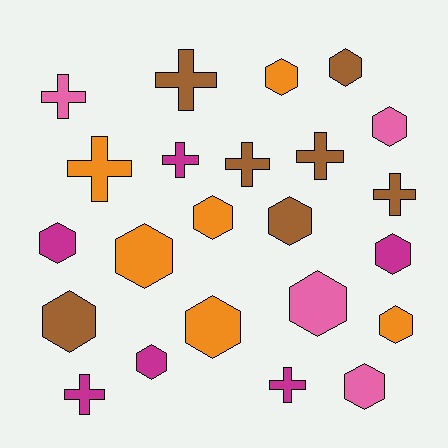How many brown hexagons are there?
There are 3 brown hexagons.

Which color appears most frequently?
Brown, with 7 objects.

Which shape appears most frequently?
Hexagon, with 14 objects.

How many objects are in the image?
There are 23 objects.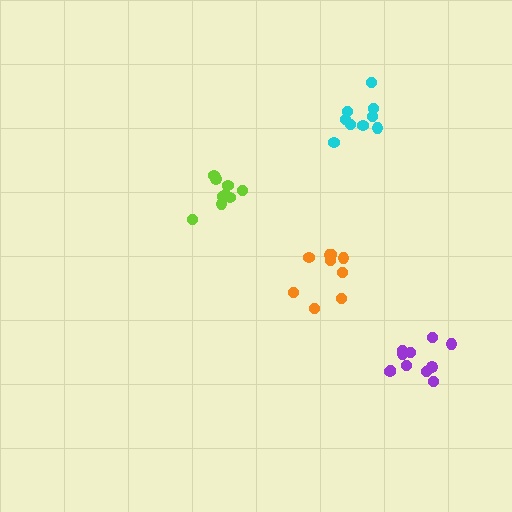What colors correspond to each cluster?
The clusters are colored: orange, lime, cyan, purple.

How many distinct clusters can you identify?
There are 4 distinct clusters.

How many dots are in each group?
Group 1: 9 dots, Group 2: 9 dots, Group 3: 9 dots, Group 4: 11 dots (38 total).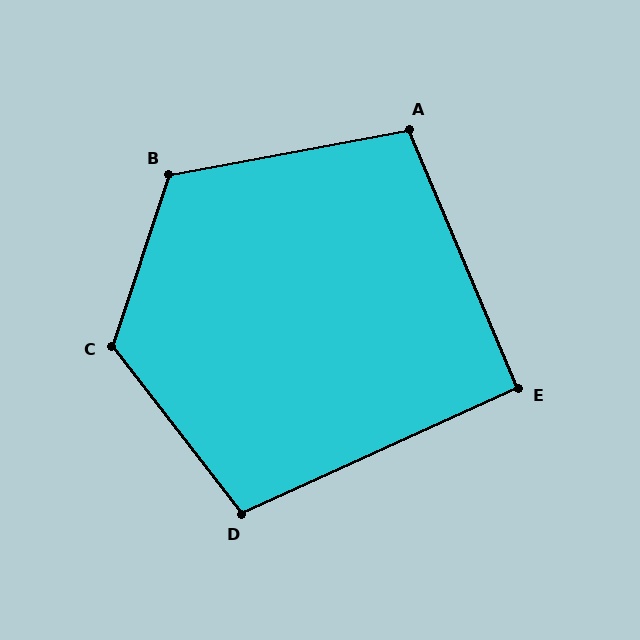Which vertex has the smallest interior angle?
E, at approximately 91 degrees.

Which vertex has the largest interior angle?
C, at approximately 124 degrees.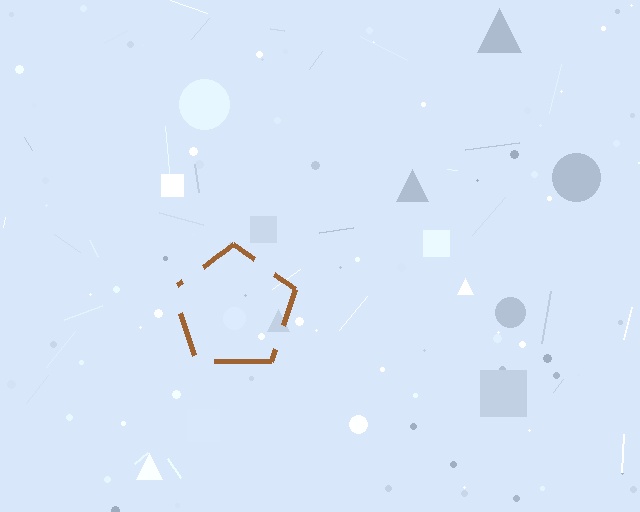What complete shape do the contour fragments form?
The contour fragments form a pentagon.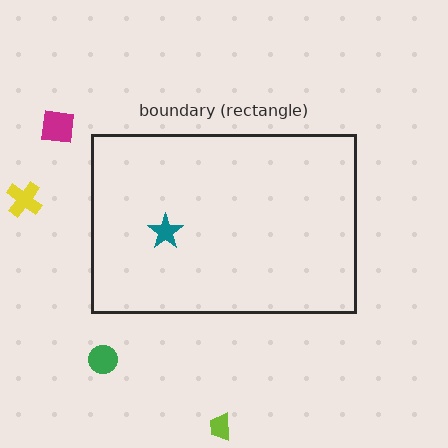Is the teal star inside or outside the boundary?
Inside.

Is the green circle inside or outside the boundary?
Outside.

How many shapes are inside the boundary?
1 inside, 4 outside.